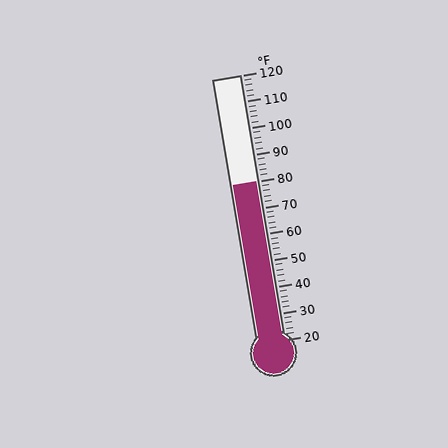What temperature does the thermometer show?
The thermometer shows approximately 80°F.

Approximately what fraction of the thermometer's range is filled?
The thermometer is filled to approximately 60% of its range.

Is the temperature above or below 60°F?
The temperature is above 60°F.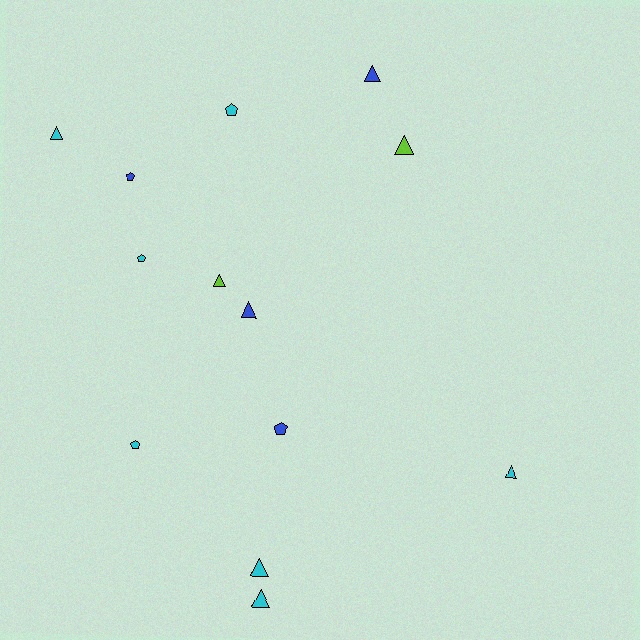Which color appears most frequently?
Cyan, with 7 objects.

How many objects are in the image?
There are 13 objects.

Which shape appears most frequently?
Triangle, with 8 objects.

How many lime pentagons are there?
There are no lime pentagons.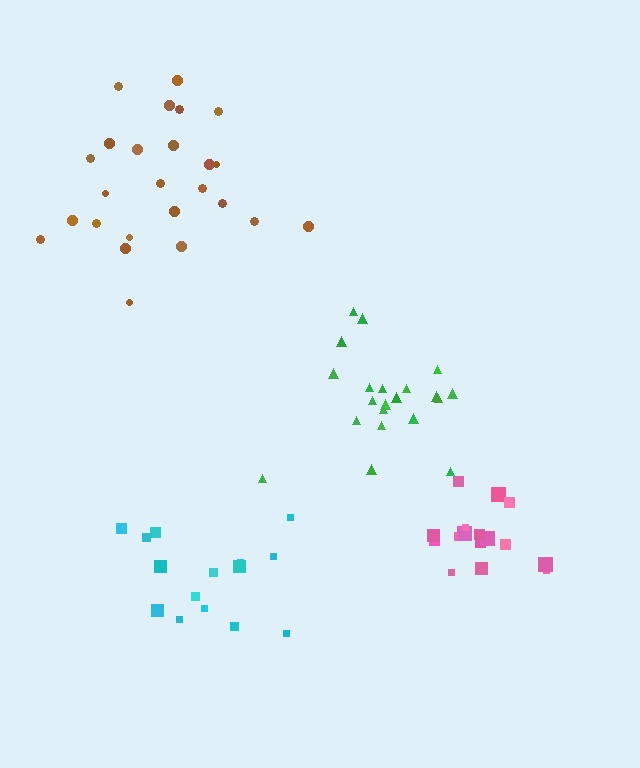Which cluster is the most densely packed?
Pink.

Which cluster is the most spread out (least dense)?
Brown.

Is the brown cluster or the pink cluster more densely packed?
Pink.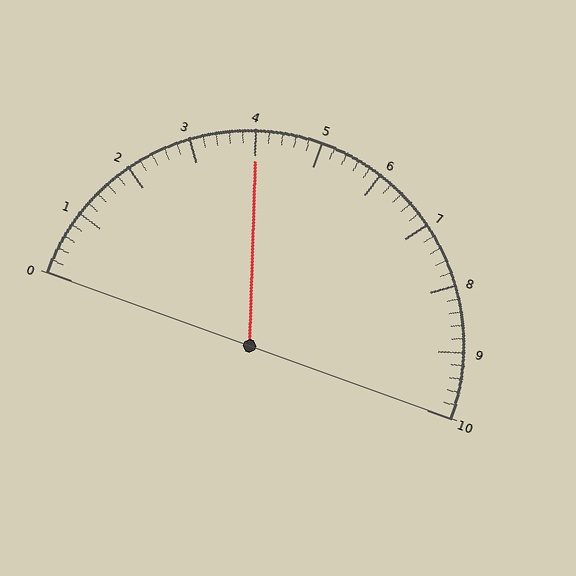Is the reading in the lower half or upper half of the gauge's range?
The reading is in the lower half of the range (0 to 10).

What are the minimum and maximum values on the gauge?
The gauge ranges from 0 to 10.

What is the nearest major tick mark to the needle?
The nearest major tick mark is 4.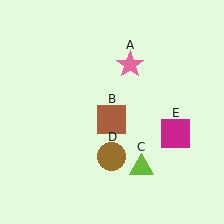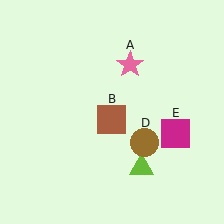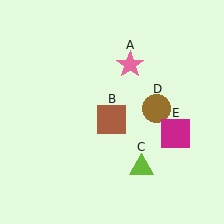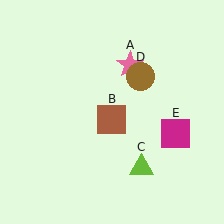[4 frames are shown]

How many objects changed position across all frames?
1 object changed position: brown circle (object D).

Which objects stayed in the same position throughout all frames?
Pink star (object A) and brown square (object B) and lime triangle (object C) and magenta square (object E) remained stationary.